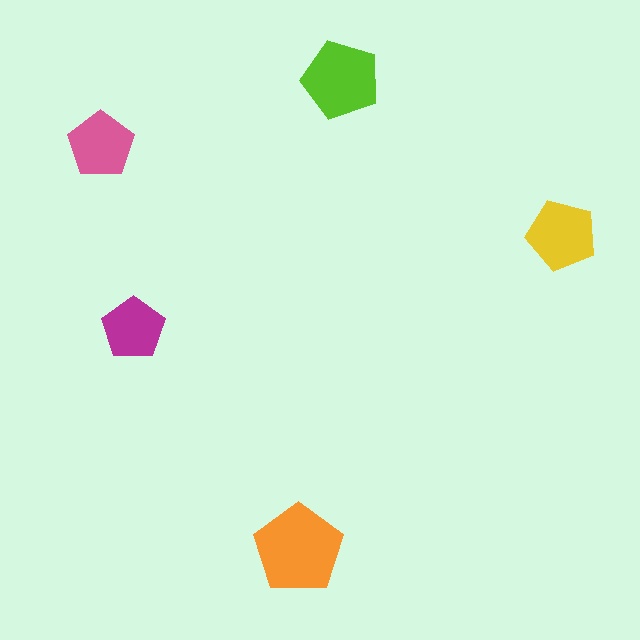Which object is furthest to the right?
The yellow pentagon is rightmost.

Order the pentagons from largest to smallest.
the orange one, the lime one, the yellow one, the pink one, the magenta one.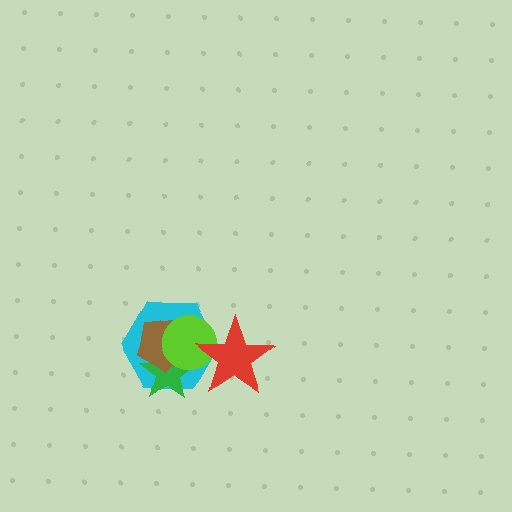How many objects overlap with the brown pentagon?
3 objects overlap with the brown pentagon.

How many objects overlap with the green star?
3 objects overlap with the green star.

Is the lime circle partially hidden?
Yes, it is partially covered by another shape.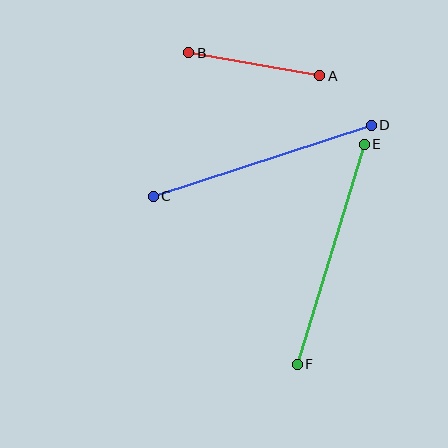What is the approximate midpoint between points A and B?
The midpoint is at approximately (254, 64) pixels.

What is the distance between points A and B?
The distance is approximately 133 pixels.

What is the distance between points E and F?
The distance is approximately 230 pixels.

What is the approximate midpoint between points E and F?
The midpoint is at approximately (331, 254) pixels.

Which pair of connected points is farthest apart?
Points E and F are farthest apart.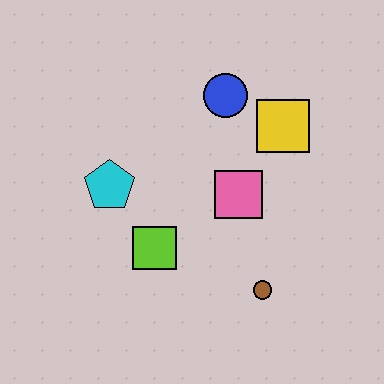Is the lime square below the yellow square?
Yes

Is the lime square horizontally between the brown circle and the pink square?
No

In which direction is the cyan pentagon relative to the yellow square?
The cyan pentagon is to the left of the yellow square.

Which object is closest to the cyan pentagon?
The lime square is closest to the cyan pentagon.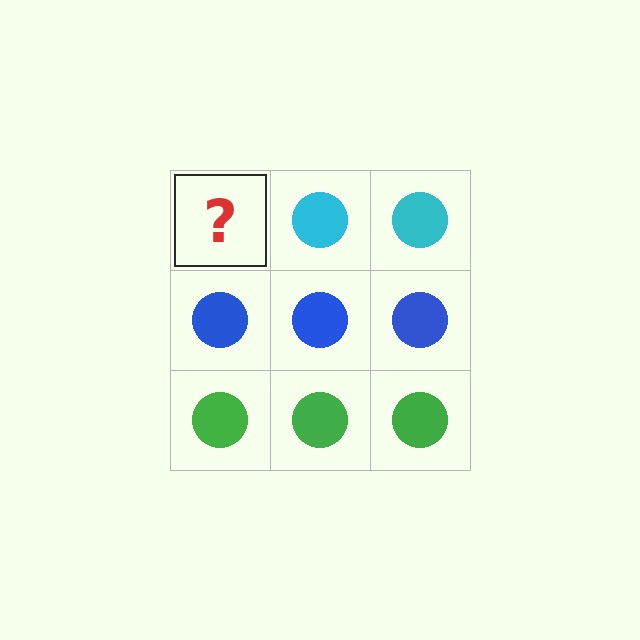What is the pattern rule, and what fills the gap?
The rule is that each row has a consistent color. The gap should be filled with a cyan circle.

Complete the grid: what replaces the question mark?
The question mark should be replaced with a cyan circle.